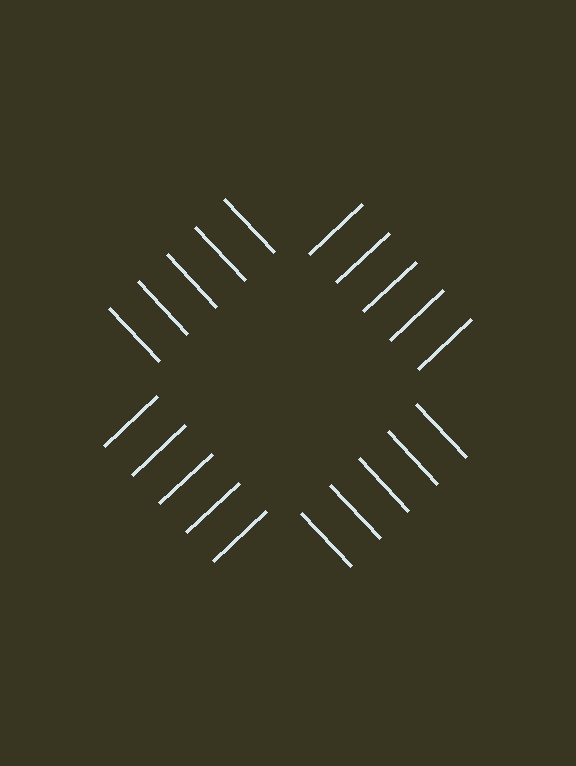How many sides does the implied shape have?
4 sides — the line-ends trace a square.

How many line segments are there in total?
20 — 5 along each of the 4 edges.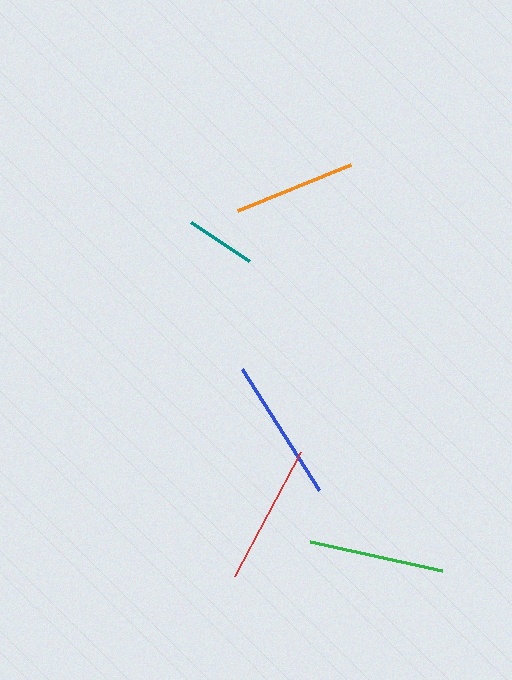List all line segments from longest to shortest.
From longest to shortest: blue, red, green, orange, teal.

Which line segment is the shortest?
The teal line is the shortest at approximately 70 pixels.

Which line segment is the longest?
The blue line is the longest at approximately 143 pixels.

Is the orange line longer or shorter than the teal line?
The orange line is longer than the teal line.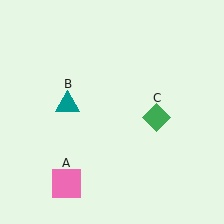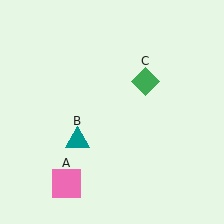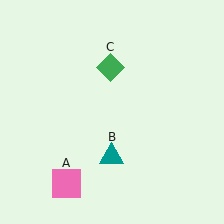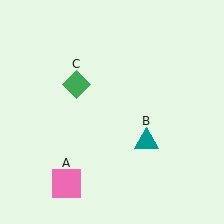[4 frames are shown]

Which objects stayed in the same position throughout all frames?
Pink square (object A) remained stationary.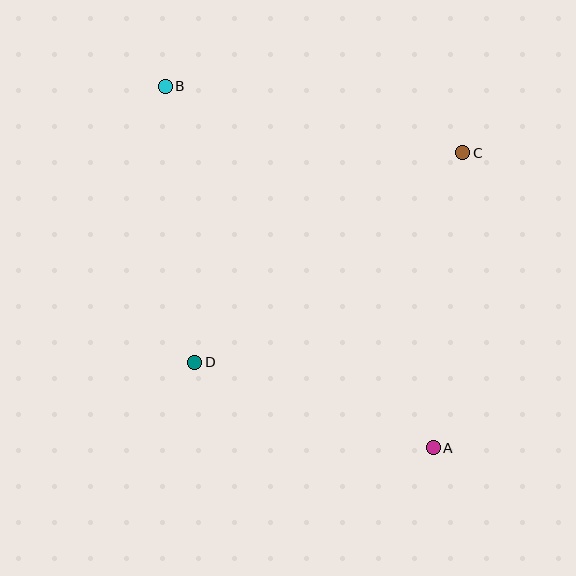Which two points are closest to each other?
Points A and D are closest to each other.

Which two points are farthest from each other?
Points A and B are farthest from each other.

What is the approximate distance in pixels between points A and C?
The distance between A and C is approximately 296 pixels.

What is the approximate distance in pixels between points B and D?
The distance between B and D is approximately 277 pixels.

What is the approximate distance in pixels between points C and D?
The distance between C and D is approximately 340 pixels.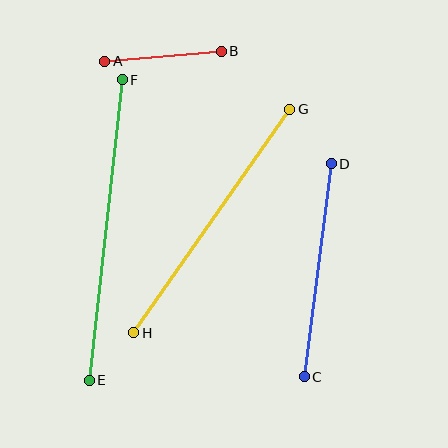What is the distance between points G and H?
The distance is approximately 273 pixels.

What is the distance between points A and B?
The distance is approximately 117 pixels.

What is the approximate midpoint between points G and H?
The midpoint is at approximately (212, 221) pixels.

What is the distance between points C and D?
The distance is approximately 215 pixels.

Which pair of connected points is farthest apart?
Points E and F are farthest apart.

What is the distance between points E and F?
The distance is approximately 303 pixels.